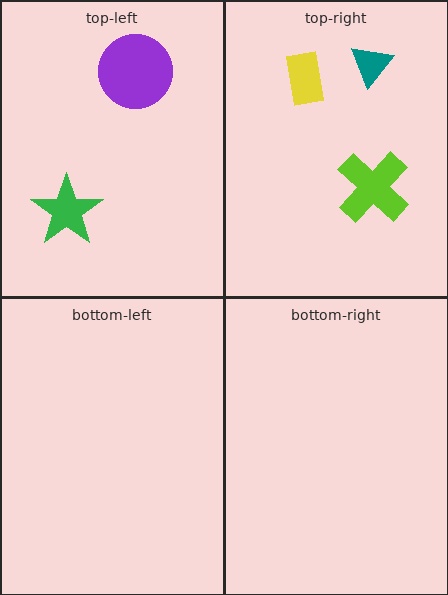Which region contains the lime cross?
The top-right region.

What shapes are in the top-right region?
The lime cross, the yellow rectangle, the teal triangle.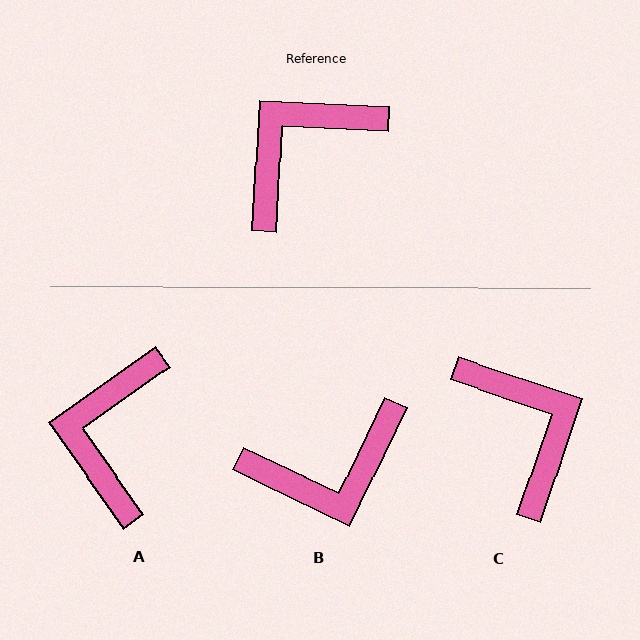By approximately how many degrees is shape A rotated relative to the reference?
Approximately 38 degrees counter-clockwise.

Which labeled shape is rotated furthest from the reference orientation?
B, about 158 degrees away.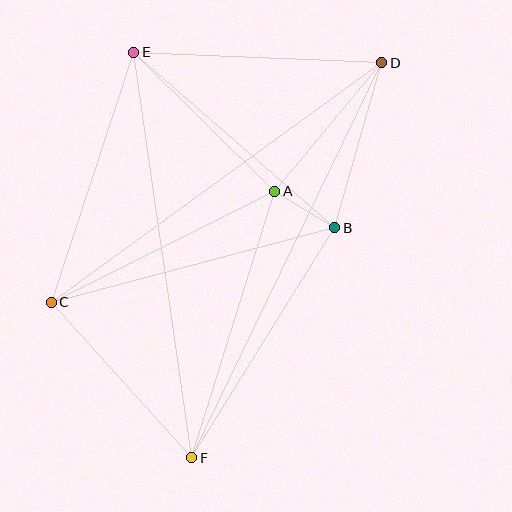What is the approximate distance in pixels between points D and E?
The distance between D and E is approximately 248 pixels.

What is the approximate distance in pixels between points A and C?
The distance between A and C is approximately 249 pixels.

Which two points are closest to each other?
Points A and B are closest to each other.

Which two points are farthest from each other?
Points D and F are farthest from each other.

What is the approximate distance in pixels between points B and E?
The distance between B and E is approximately 267 pixels.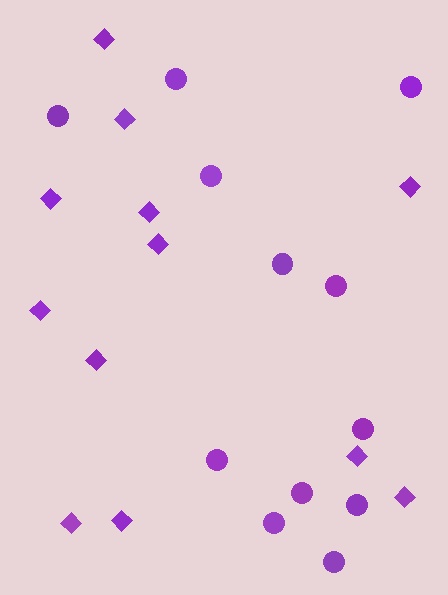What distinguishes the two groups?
There are 2 groups: one group of circles (12) and one group of diamonds (12).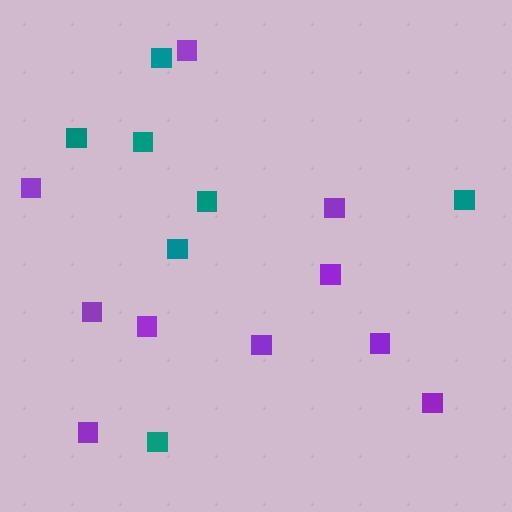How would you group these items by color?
There are 2 groups: one group of teal squares (7) and one group of purple squares (10).